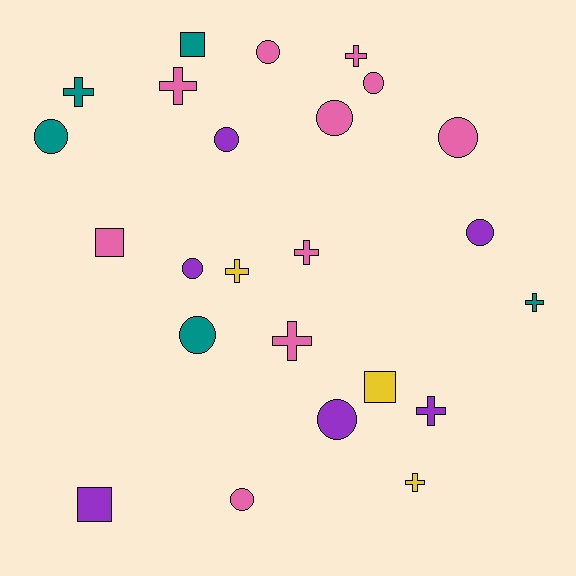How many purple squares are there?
There is 1 purple square.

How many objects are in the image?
There are 24 objects.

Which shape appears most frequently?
Circle, with 11 objects.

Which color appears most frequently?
Pink, with 10 objects.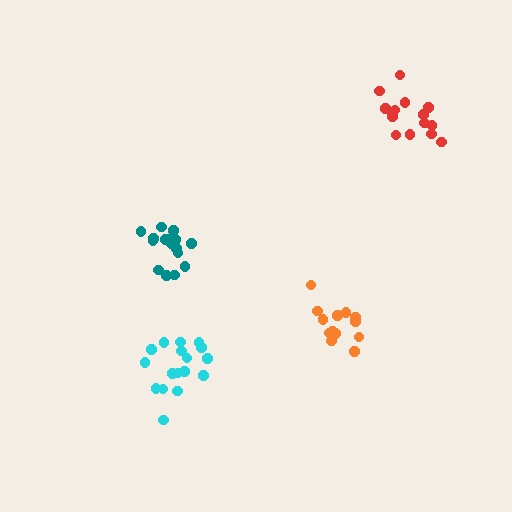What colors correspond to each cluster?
The clusters are colored: teal, red, orange, cyan.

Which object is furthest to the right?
The red cluster is rightmost.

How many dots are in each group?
Group 1: 17 dots, Group 2: 14 dots, Group 3: 13 dots, Group 4: 17 dots (61 total).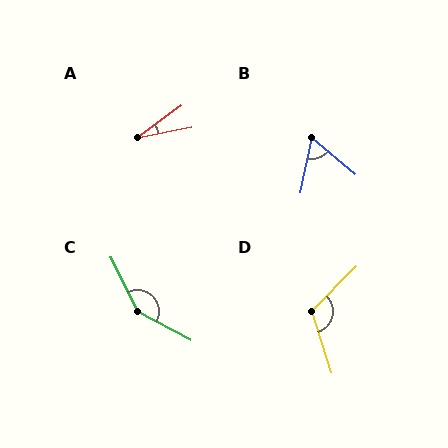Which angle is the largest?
C, at approximately 144 degrees.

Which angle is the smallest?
A, at approximately 25 degrees.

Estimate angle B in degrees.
Approximately 62 degrees.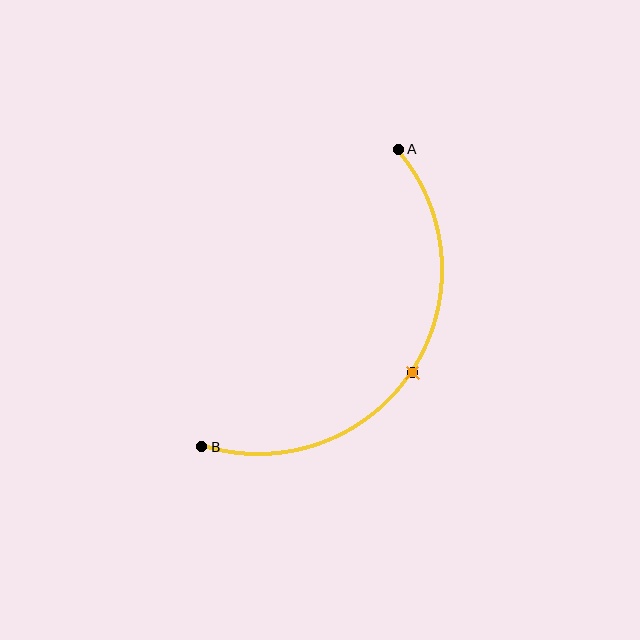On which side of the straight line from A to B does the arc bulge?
The arc bulges to the right of the straight line connecting A and B.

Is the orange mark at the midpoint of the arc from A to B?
Yes. The orange mark lies on the arc at equal arc-length from both A and B — it is the arc midpoint.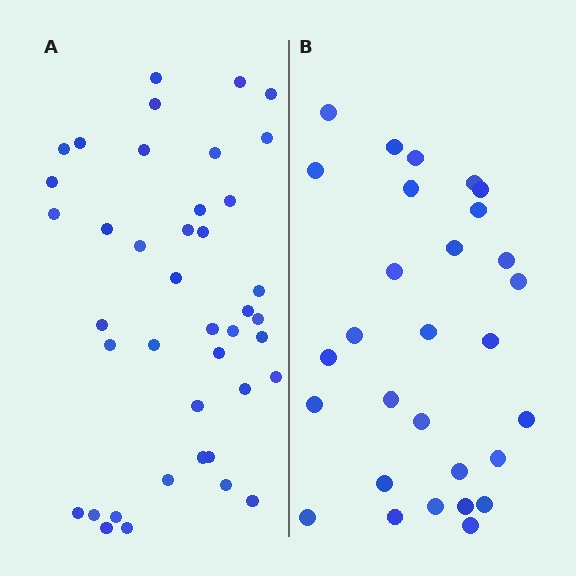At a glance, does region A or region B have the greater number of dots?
Region A (the left region) has more dots.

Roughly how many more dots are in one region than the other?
Region A has roughly 12 or so more dots than region B.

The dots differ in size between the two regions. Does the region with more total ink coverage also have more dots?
No. Region B has more total ink coverage because its dots are larger, but region A actually contains more individual dots. Total area can be misleading — the number of items is what matters here.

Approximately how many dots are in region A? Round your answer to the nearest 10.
About 40 dots. (The exact count is 41, which rounds to 40.)